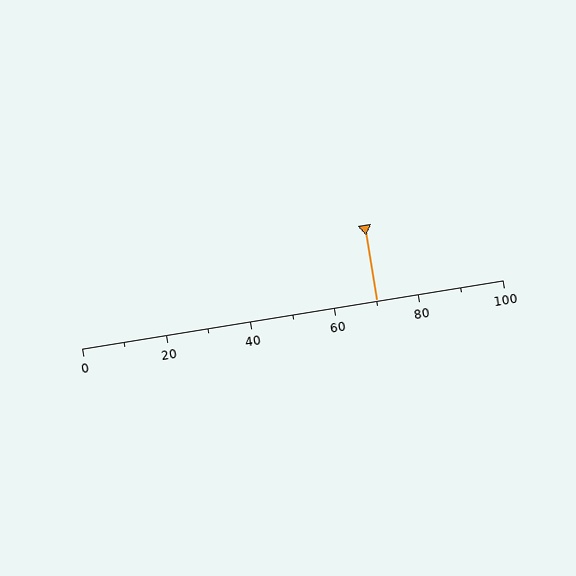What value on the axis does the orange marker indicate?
The marker indicates approximately 70.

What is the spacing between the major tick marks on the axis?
The major ticks are spaced 20 apart.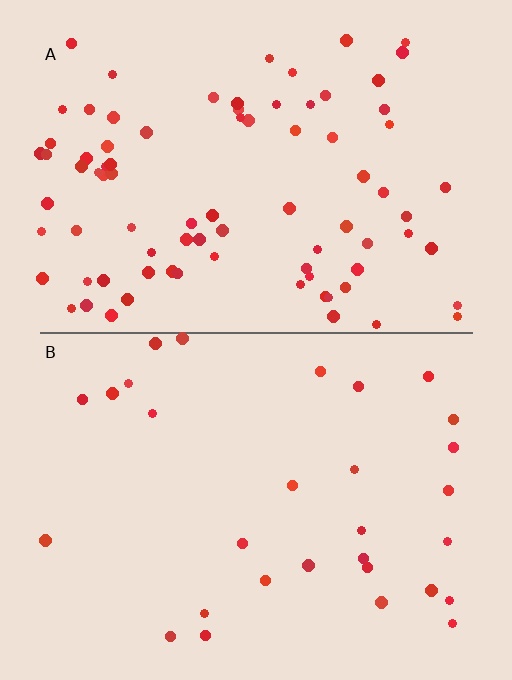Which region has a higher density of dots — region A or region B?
A (the top).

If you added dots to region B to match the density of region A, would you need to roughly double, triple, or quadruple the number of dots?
Approximately triple.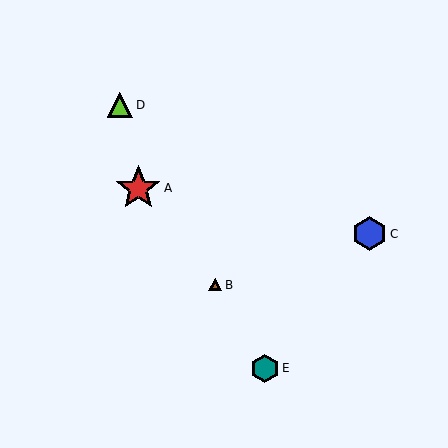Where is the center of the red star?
The center of the red star is at (138, 188).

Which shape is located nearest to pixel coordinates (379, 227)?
The blue hexagon (labeled C) at (370, 234) is nearest to that location.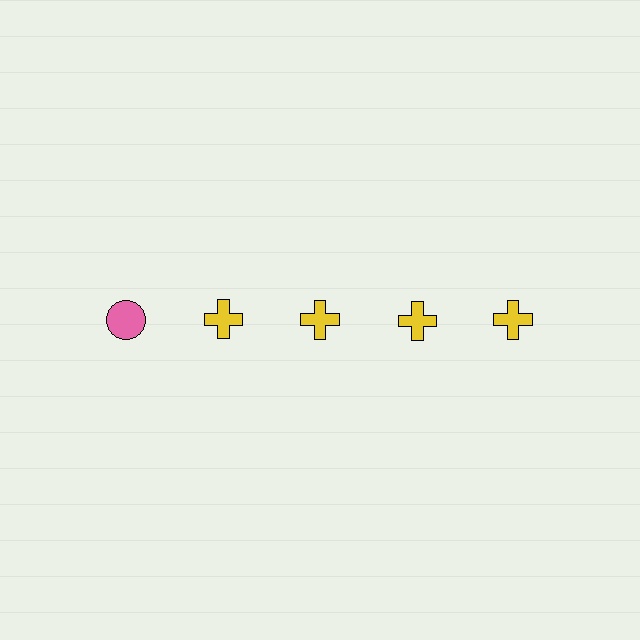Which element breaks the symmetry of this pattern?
The pink circle in the top row, leftmost column breaks the symmetry. All other shapes are yellow crosses.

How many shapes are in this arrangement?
There are 5 shapes arranged in a grid pattern.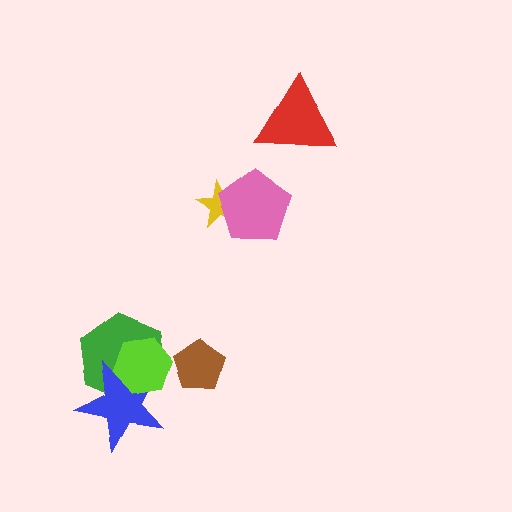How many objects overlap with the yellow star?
1 object overlaps with the yellow star.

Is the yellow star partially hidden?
Yes, it is partially covered by another shape.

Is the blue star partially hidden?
Yes, it is partially covered by another shape.